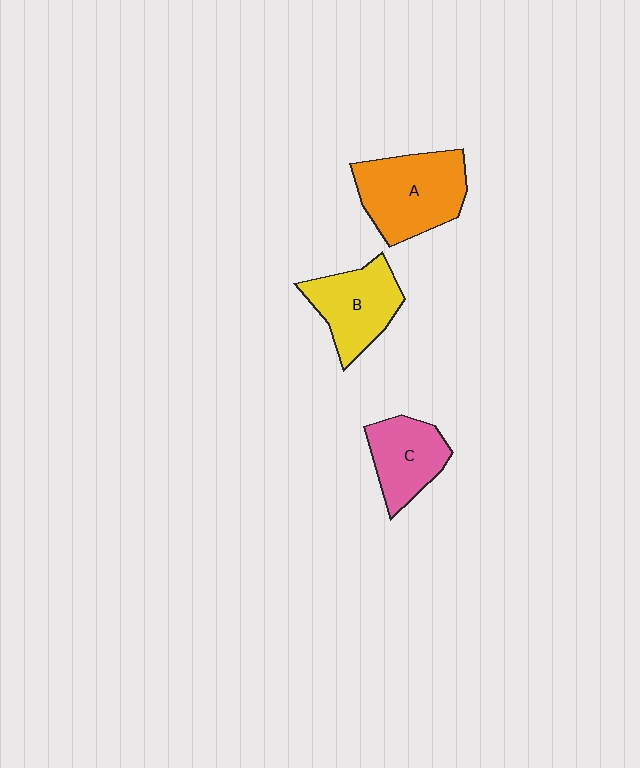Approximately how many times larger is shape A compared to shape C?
Approximately 1.5 times.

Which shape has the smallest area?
Shape C (pink).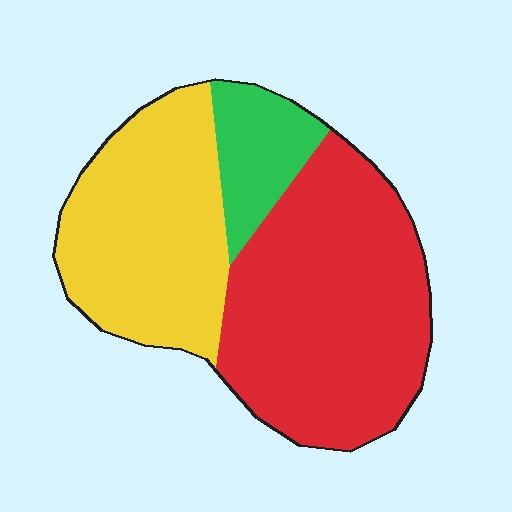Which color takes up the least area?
Green, at roughly 10%.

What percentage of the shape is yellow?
Yellow covers about 35% of the shape.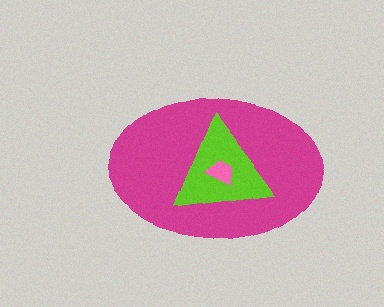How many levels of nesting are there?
3.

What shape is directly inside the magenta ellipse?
The lime triangle.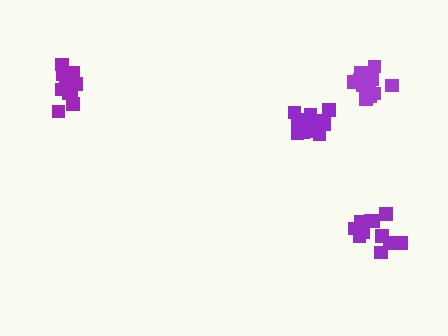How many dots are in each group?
Group 1: 14 dots, Group 2: 12 dots, Group 3: 12 dots, Group 4: 15 dots (53 total).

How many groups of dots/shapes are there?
There are 4 groups.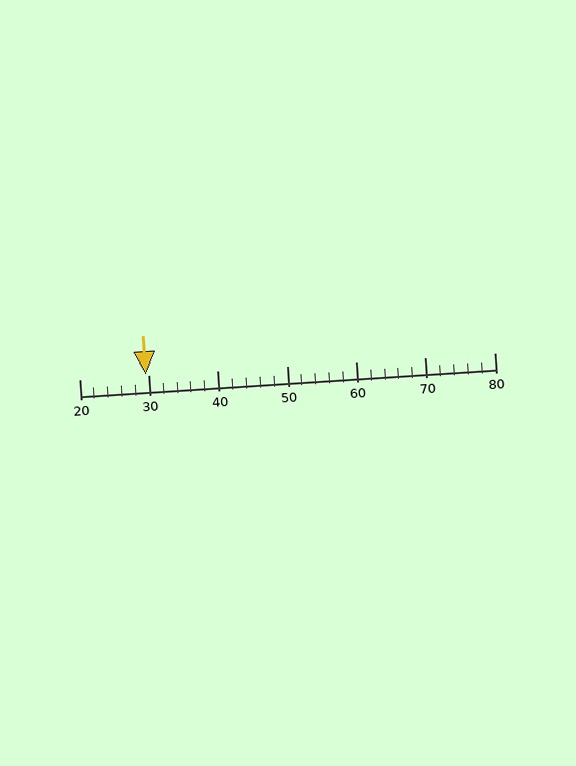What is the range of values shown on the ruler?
The ruler shows values from 20 to 80.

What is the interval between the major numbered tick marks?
The major tick marks are spaced 10 units apart.